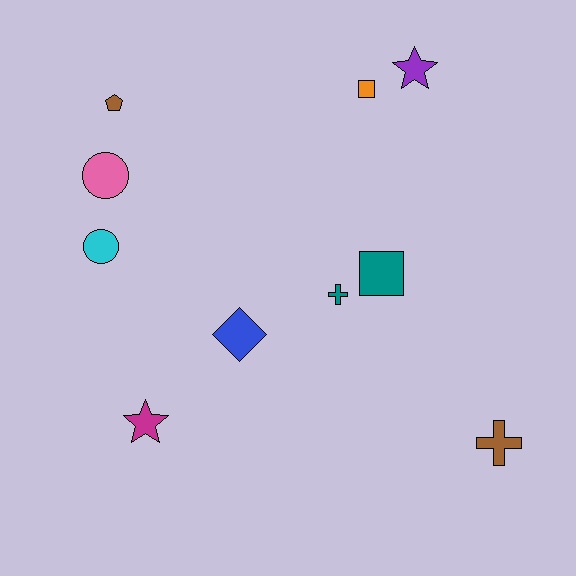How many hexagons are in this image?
There are no hexagons.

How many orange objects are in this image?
There is 1 orange object.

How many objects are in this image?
There are 10 objects.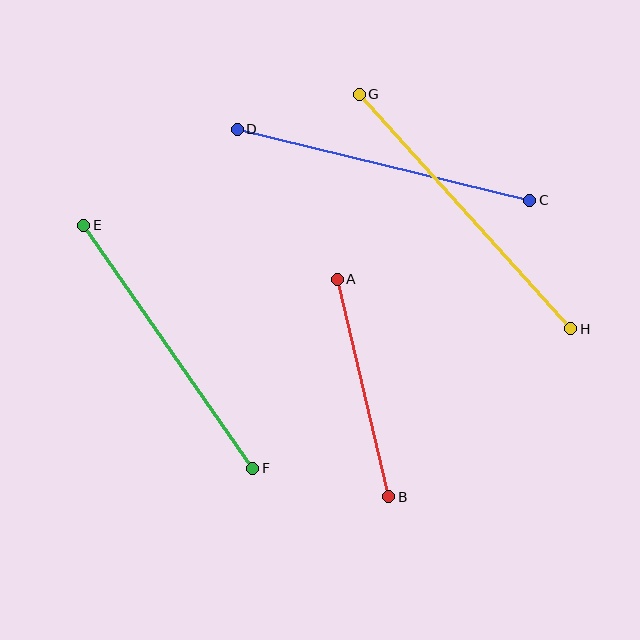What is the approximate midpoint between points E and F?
The midpoint is at approximately (168, 347) pixels.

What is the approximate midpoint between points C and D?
The midpoint is at approximately (384, 165) pixels.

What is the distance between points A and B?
The distance is approximately 224 pixels.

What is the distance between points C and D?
The distance is approximately 301 pixels.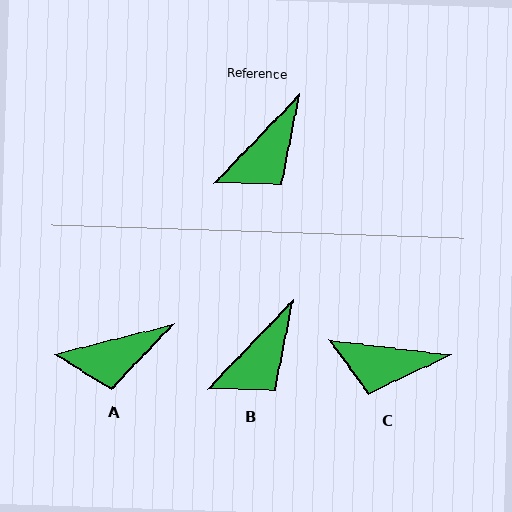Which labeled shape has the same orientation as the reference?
B.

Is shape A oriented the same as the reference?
No, it is off by about 32 degrees.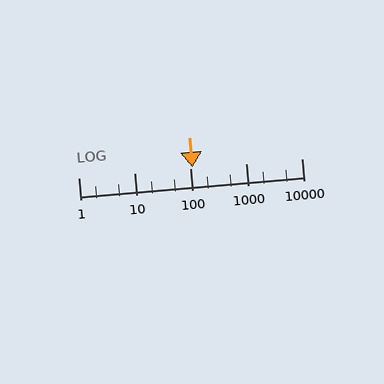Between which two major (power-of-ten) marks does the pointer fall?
The pointer is between 100 and 1000.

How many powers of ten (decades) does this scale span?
The scale spans 4 decades, from 1 to 10000.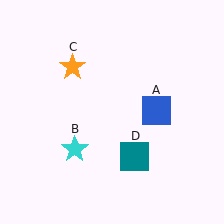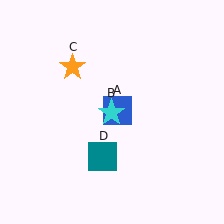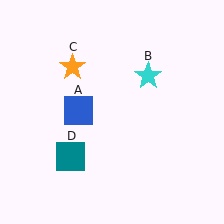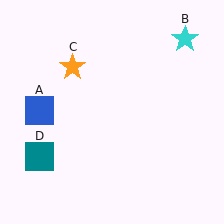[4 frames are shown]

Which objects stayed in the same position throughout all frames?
Orange star (object C) remained stationary.